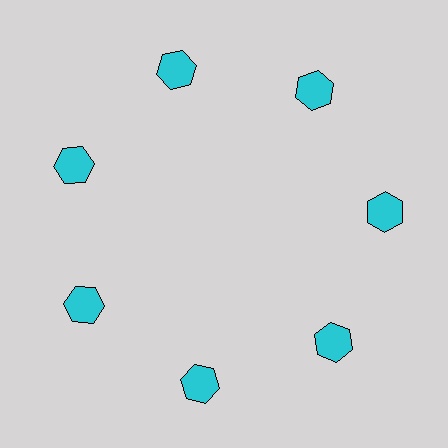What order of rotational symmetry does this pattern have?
This pattern has 7-fold rotational symmetry.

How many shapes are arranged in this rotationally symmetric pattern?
There are 7 shapes, arranged in 7 groups of 1.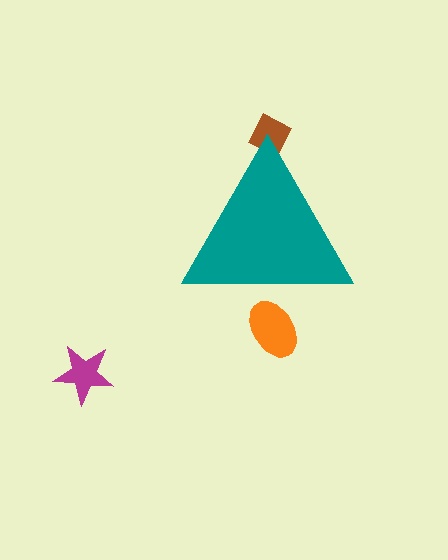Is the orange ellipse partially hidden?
Yes, the orange ellipse is partially hidden behind the teal triangle.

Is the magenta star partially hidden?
No, the magenta star is fully visible.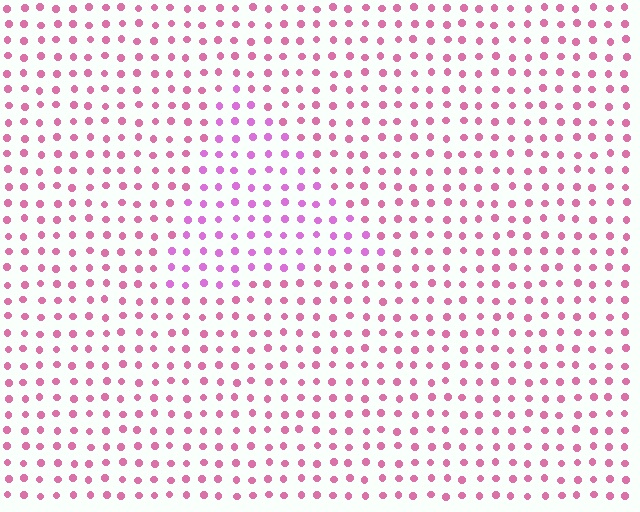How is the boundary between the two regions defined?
The boundary is defined purely by a slight shift in hue (about 29 degrees). Spacing, size, and orientation are identical on both sides.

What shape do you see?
I see a triangle.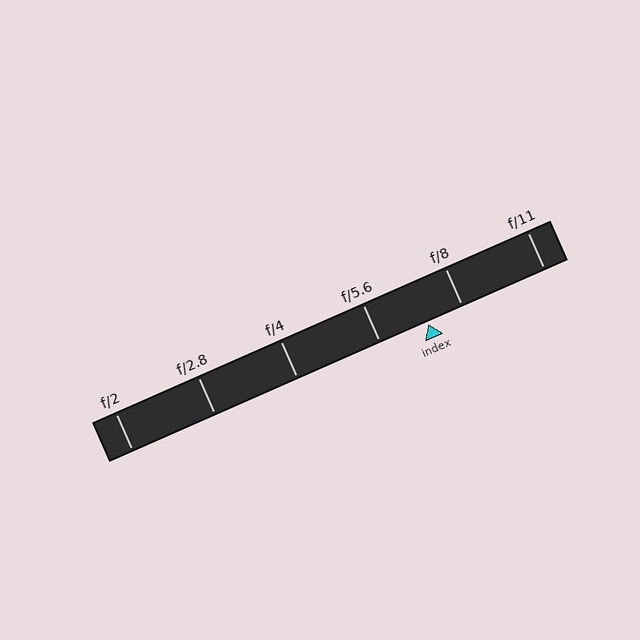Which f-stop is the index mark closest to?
The index mark is closest to f/8.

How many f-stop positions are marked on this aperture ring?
There are 6 f-stop positions marked.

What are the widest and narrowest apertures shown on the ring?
The widest aperture shown is f/2 and the narrowest is f/11.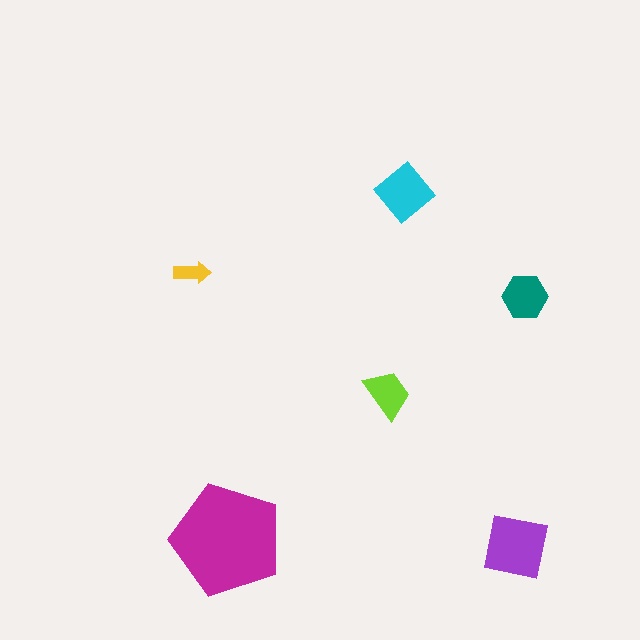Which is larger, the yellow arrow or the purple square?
The purple square.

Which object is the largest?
The magenta pentagon.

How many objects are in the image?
There are 6 objects in the image.